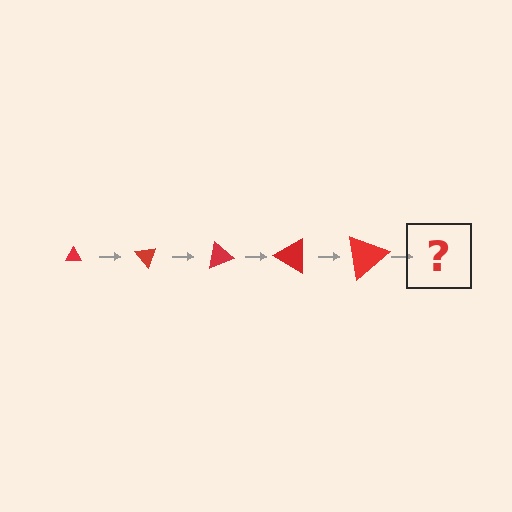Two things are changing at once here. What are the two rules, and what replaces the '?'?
The two rules are that the triangle grows larger each step and it rotates 50 degrees each step. The '?' should be a triangle, larger than the previous one and rotated 250 degrees from the start.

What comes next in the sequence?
The next element should be a triangle, larger than the previous one and rotated 250 degrees from the start.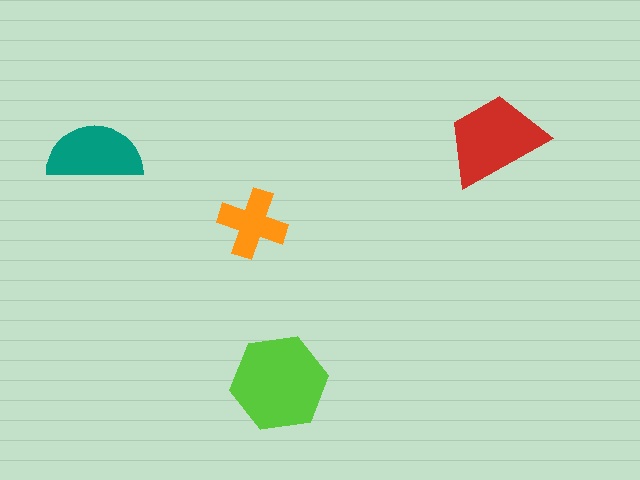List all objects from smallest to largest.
The orange cross, the teal semicircle, the red trapezoid, the lime hexagon.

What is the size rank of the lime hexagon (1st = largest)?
1st.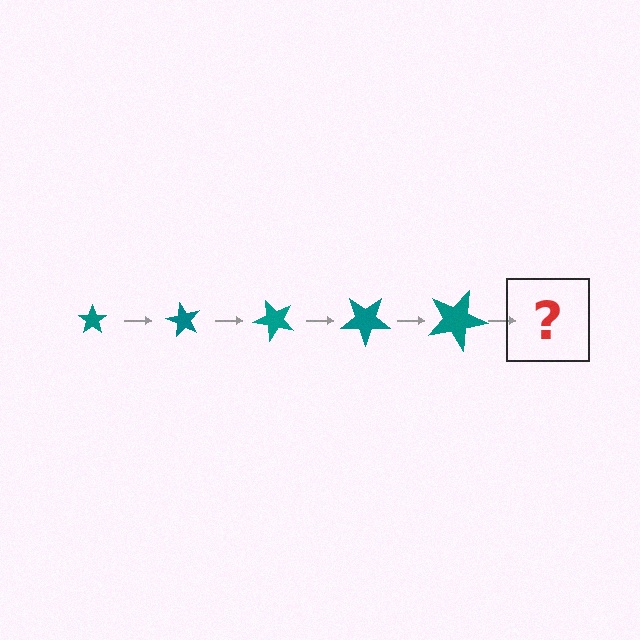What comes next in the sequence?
The next element should be a star, larger than the previous one and rotated 300 degrees from the start.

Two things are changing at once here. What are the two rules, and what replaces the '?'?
The two rules are that the star grows larger each step and it rotates 60 degrees each step. The '?' should be a star, larger than the previous one and rotated 300 degrees from the start.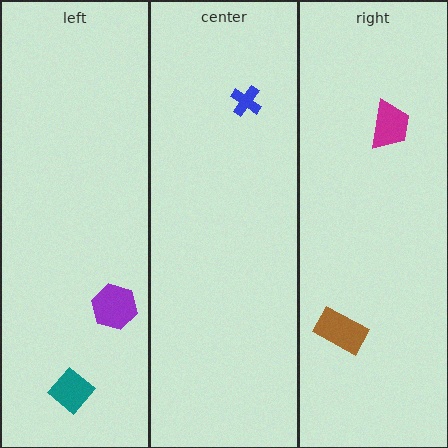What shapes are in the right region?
The brown rectangle, the magenta trapezoid.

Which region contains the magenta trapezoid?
The right region.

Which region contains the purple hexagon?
The left region.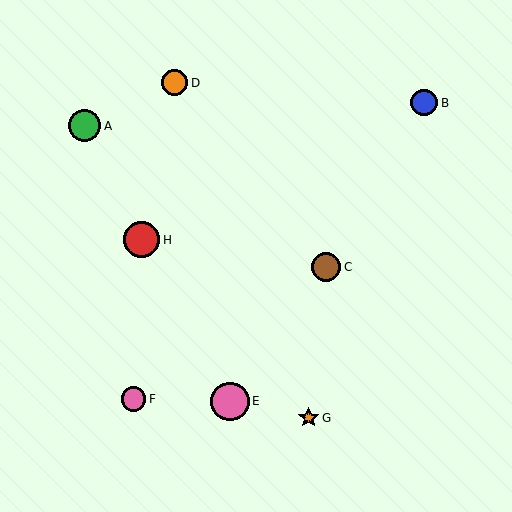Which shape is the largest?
The pink circle (labeled E) is the largest.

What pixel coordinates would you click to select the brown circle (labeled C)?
Click at (326, 267) to select the brown circle C.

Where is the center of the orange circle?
The center of the orange circle is at (175, 83).